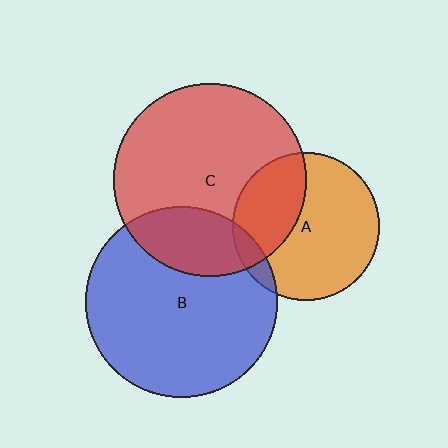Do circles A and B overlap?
Yes.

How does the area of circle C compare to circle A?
Approximately 1.7 times.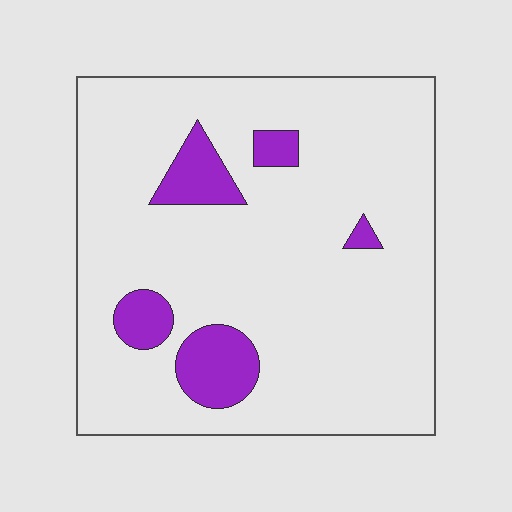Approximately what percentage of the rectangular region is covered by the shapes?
Approximately 10%.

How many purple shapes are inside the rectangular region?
5.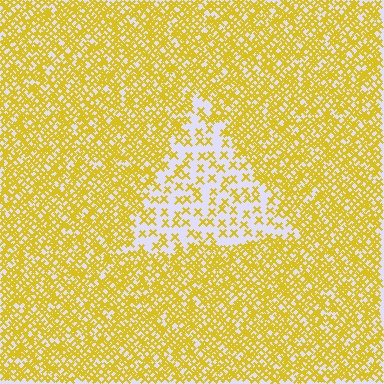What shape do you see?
I see a triangle.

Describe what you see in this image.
The image contains small yellow elements arranged at two different densities. A triangle-shaped region is visible where the elements are less densely packed than the surrounding area.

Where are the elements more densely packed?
The elements are more densely packed outside the triangle boundary.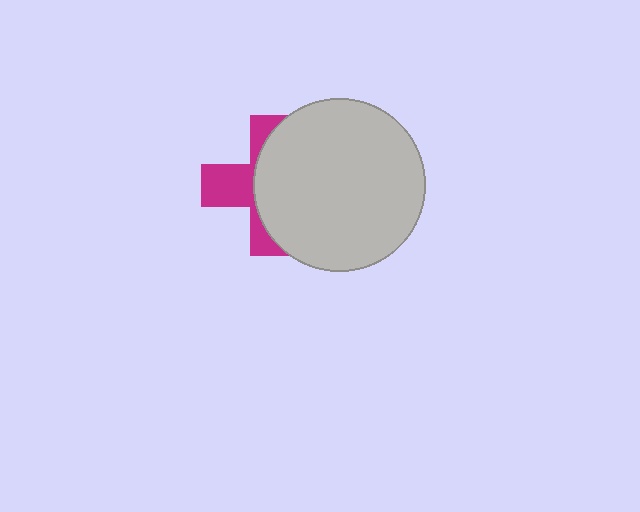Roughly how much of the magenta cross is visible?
A small part of it is visible (roughly 39%).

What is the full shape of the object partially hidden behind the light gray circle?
The partially hidden object is a magenta cross.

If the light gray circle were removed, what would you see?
You would see the complete magenta cross.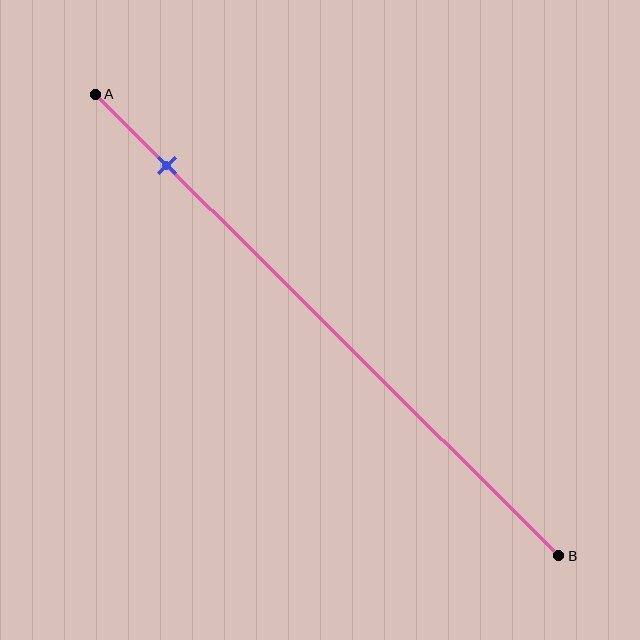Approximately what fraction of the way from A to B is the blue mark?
The blue mark is approximately 15% of the way from A to B.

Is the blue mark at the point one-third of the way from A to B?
No, the mark is at about 15% from A, not at the 33% one-third point.